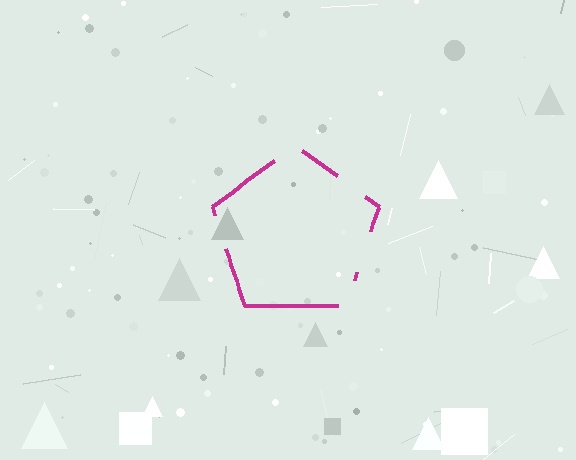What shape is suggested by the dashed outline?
The dashed outline suggests a pentagon.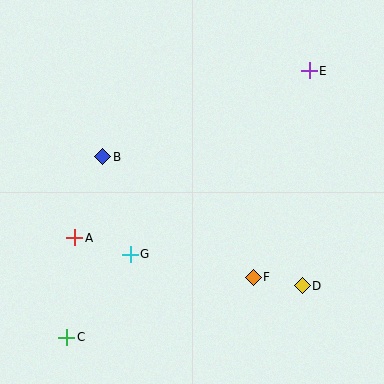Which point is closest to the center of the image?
Point G at (130, 254) is closest to the center.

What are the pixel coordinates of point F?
Point F is at (253, 277).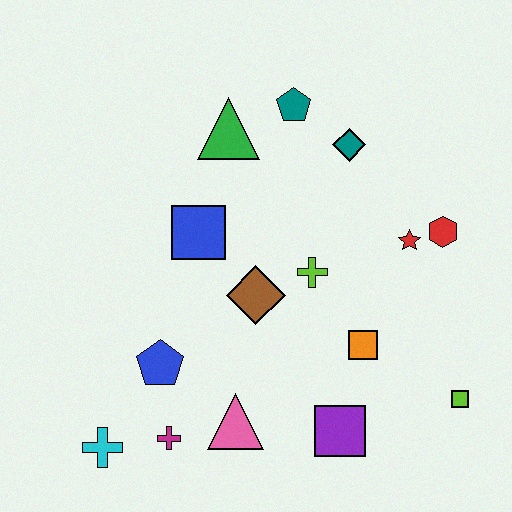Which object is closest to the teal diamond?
The teal pentagon is closest to the teal diamond.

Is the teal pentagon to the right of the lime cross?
No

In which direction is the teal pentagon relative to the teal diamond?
The teal pentagon is to the left of the teal diamond.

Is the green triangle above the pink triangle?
Yes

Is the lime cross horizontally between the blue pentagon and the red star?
Yes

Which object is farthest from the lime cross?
The cyan cross is farthest from the lime cross.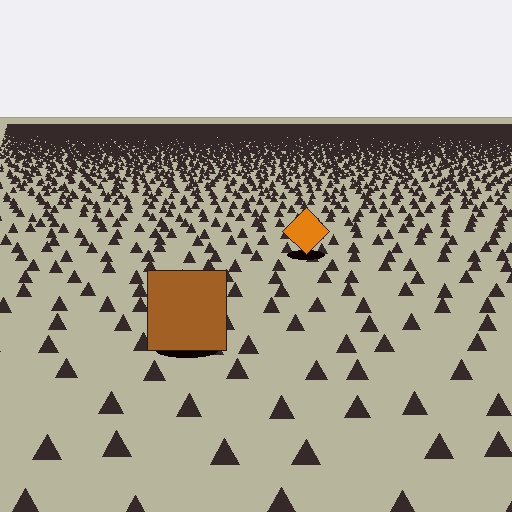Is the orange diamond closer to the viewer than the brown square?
No. The brown square is closer — you can tell from the texture gradient: the ground texture is coarser near it.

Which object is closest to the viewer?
The brown square is closest. The texture marks near it are larger and more spread out.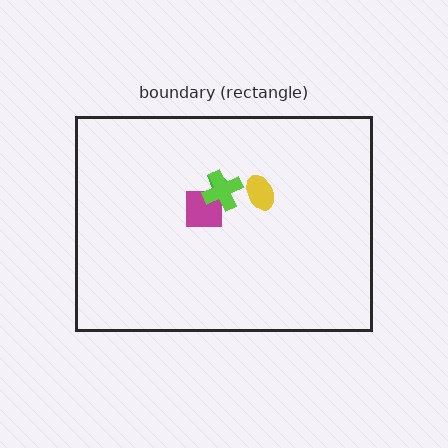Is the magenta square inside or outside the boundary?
Inside.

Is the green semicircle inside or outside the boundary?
Inside.